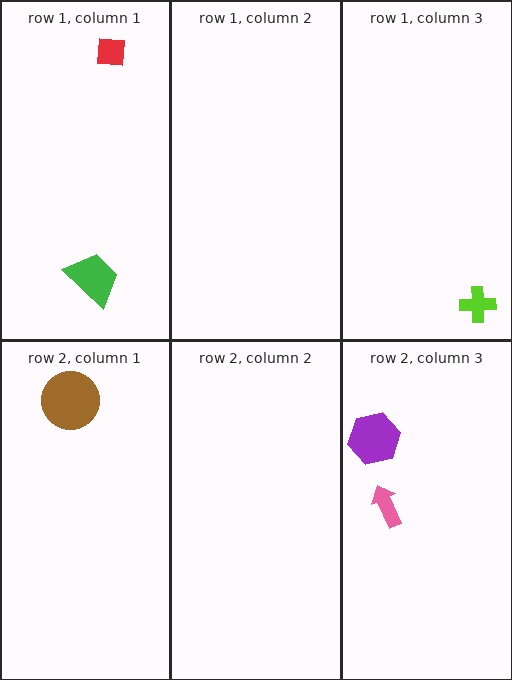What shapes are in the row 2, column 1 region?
The brown circle.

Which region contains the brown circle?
The row 2, column 1 region.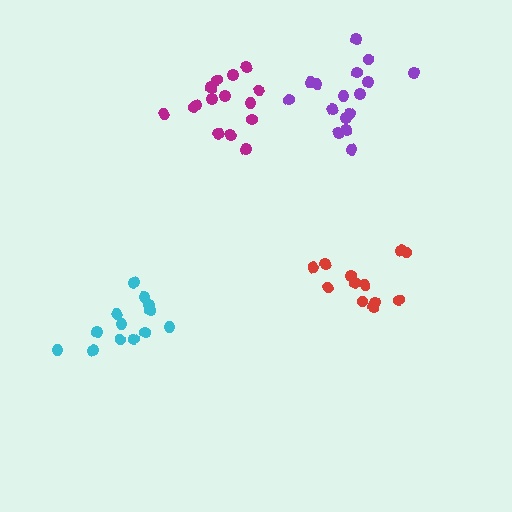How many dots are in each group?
Group 1: 12 dots, Group 2: 13 dots, Group 3: 16 dots, Group 4: 16 dots (57 total).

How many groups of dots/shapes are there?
There are 4 groups.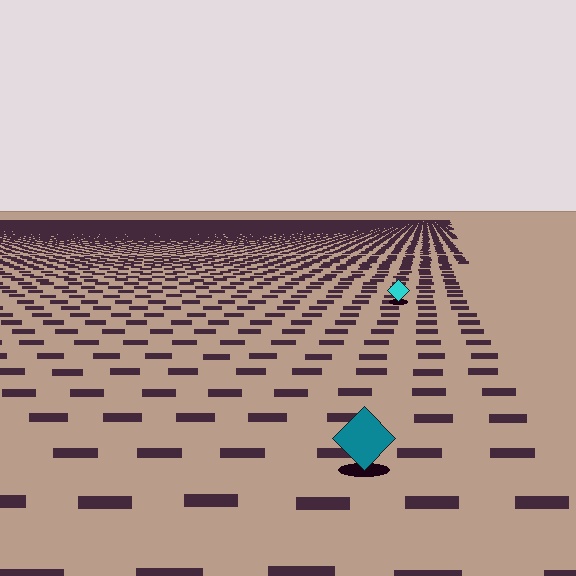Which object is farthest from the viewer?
The cyan diamond is farthest from the viewer. It appears smaller and the ground texture around it is denser.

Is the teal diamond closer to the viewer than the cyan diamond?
Yes. The teal diamond is closer — you can tell from the texture gradient: the ground texture is coarser near it.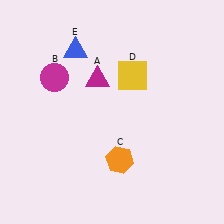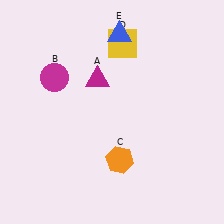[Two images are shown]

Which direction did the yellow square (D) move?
The yellow square (D) moved up.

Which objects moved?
The objects that moved are: the yellow square (D), the blue triangle (E).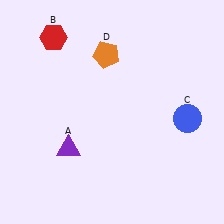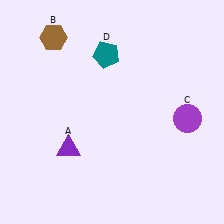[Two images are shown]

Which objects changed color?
B changed from red to brown. C changed from blue to purple. D changed from orange to teal.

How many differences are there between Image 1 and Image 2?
There are 3 differences between the two images.